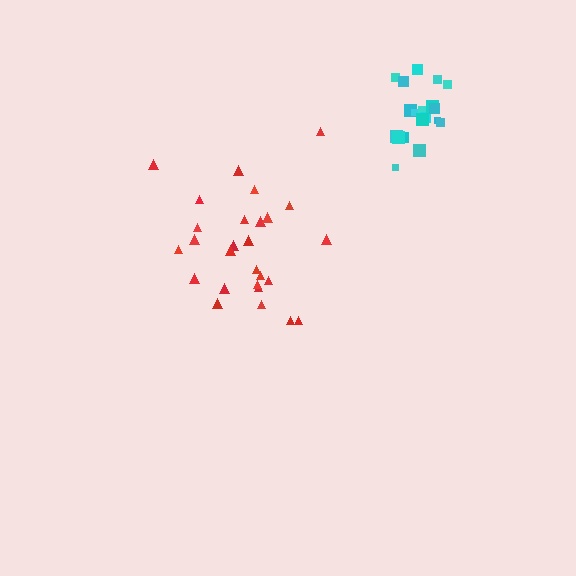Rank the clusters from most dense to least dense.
cyan, red.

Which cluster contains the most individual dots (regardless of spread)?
Red (27).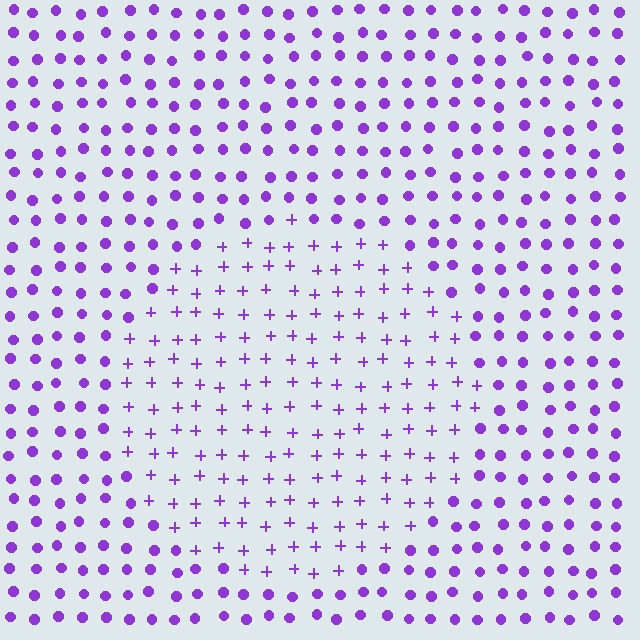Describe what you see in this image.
The image is filled with small purple elements arranged in a uniform grid. A circle-shaped region contains plus signs, while the surrounding area contains circles. The boundary is defined purely by the change in element shape.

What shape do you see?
I see a circle.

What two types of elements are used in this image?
The image uses plus signs inside the circle region and circles outside it.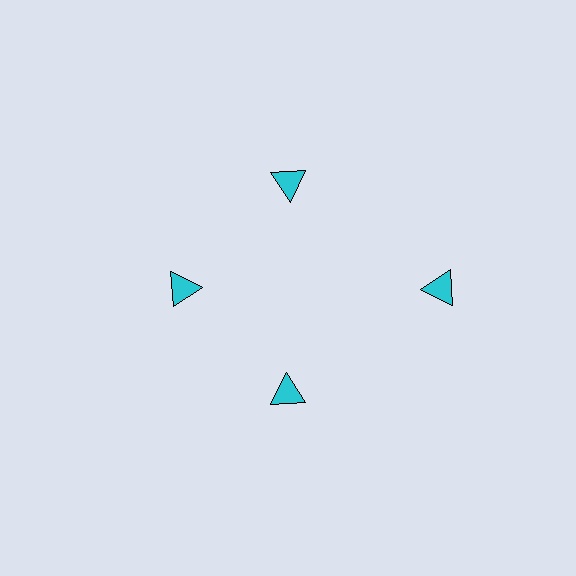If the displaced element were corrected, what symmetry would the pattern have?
It would have 4-fold rotational symmetry — the pattern would map onto itself every 90 degrees.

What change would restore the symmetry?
The symmetry would be restored by moving it inward, back onto the ring so that all 4 triangles sit at equal angles and equal distance from the center.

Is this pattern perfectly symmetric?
No. The 4 cyan triangles are arranged in a ring, but one element near the 3 o'clock position is pushed outward from the center, breaking the 4-fold rotational symmetry.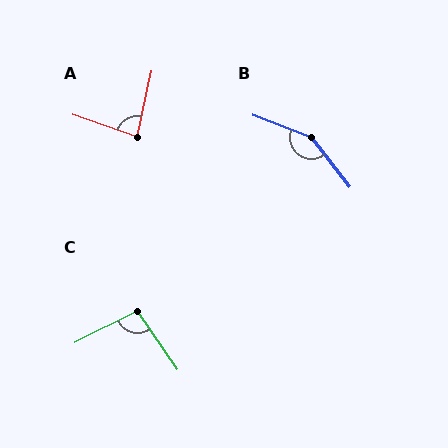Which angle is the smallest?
A, at approximately 83 degrees.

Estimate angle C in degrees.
Approximately 98 degrees.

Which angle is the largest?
B, at approximately 149 degrees.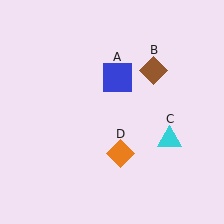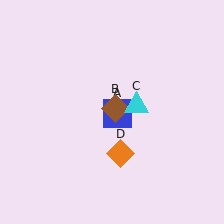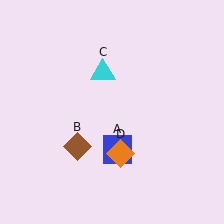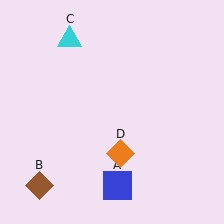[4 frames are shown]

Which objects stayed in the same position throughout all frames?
Orange diamond (object D) remained stationary.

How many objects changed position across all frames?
3 objects changed position: blue square (object A), brown diamond (object B), cyan triangle (object C).